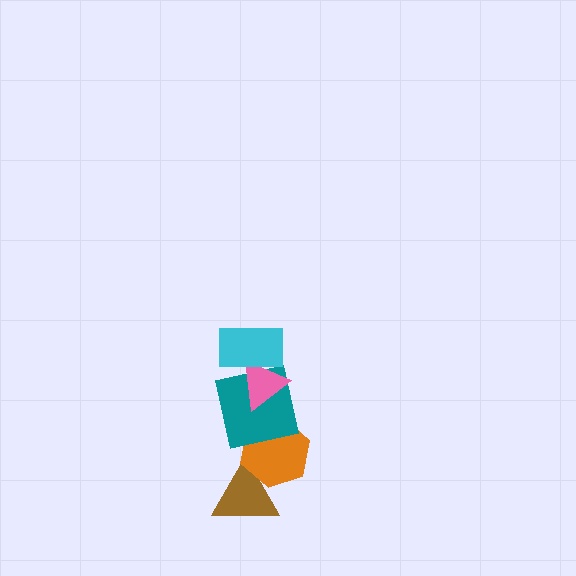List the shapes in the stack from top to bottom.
From top to bottom: the cyan rectangle, the pink triangle, the teal square, the orange hexagon, the brown triangle.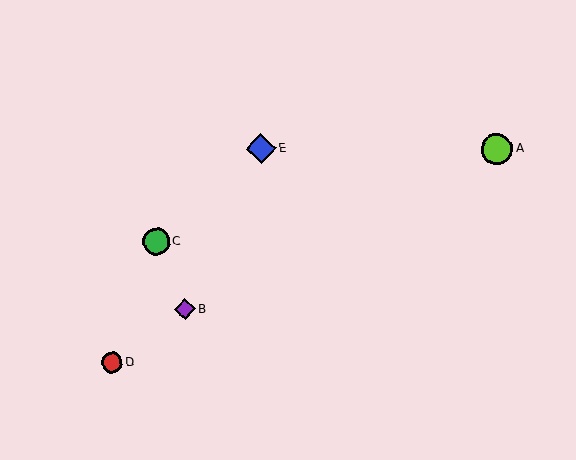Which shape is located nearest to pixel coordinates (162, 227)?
The green circle (labeled C) at (156, 241) is nearest to that location.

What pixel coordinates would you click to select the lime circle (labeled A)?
Click at (497, 149) to select the lime circle A.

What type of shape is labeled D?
Shape D is a red circle.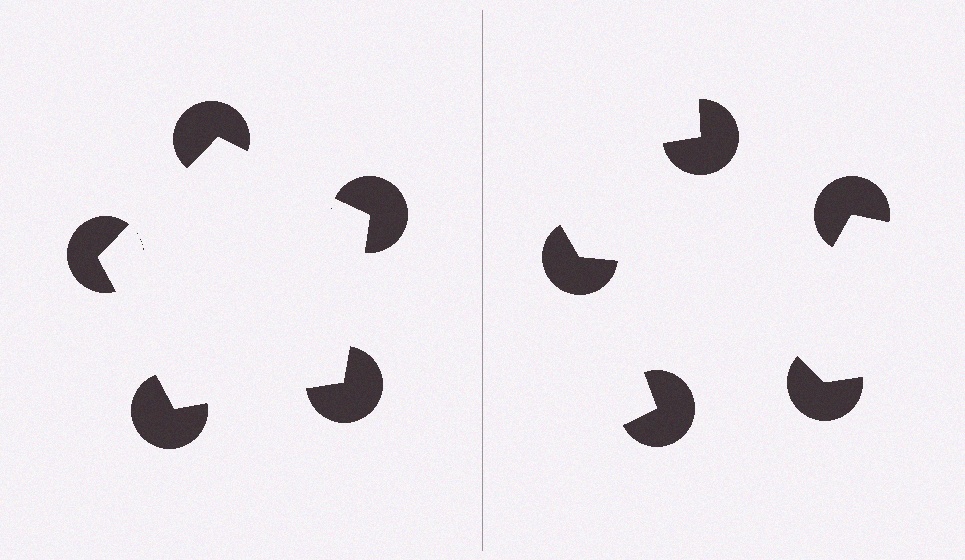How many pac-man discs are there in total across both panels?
10 — 5 on each side.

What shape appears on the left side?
An illusory pentagon.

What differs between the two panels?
The pac-man discs are positioned identically on both sides; only the wedge orientations differ. On the left they align to a pentagon; on the right they are misaligned.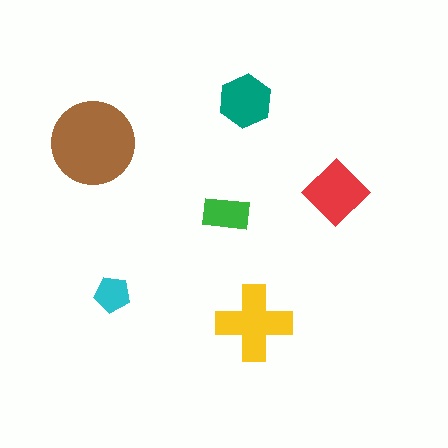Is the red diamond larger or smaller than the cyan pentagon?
Larger.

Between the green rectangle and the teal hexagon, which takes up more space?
The teal hexagon.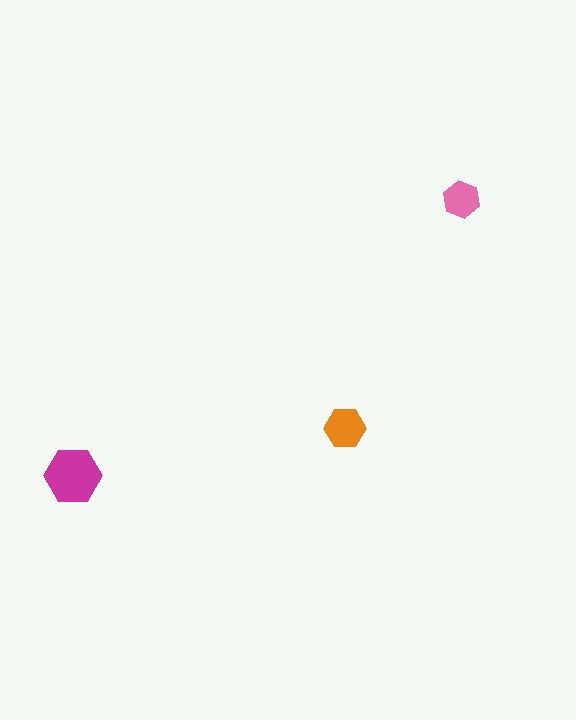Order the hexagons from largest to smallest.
the magenta one, the orange one, the pink one.